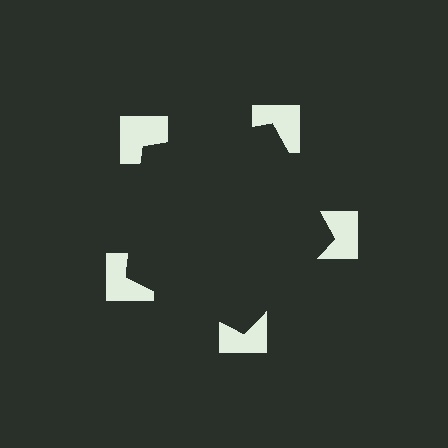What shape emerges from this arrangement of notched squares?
An illusory pentagon — its edges are inferred from the aligned wedge cuts in the notched squares, not physically drawn.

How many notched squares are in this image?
There are 5 — one at each vertex of the illusory pentagon.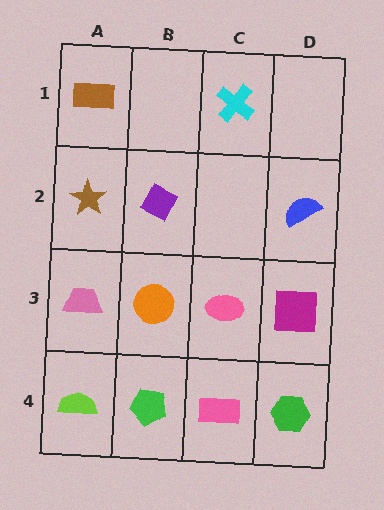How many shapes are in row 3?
4 shapes.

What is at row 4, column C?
A pink rectangle.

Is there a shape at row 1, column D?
No, that cell is empty.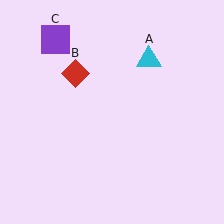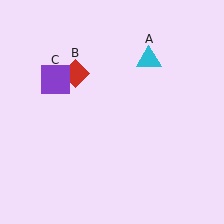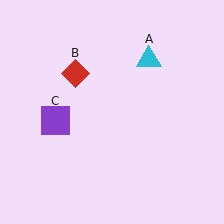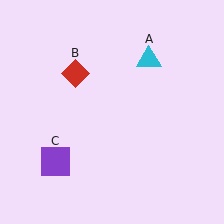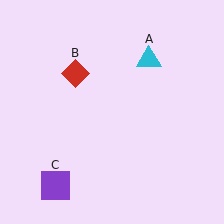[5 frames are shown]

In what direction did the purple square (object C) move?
The purple square (object C) moved down.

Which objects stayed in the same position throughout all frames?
Cyan triangle (object A) and red diamond (object B) remained stationary.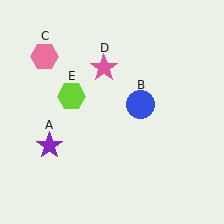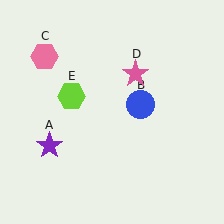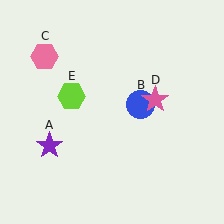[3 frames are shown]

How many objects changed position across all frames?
1 object changed position: pink star (object D).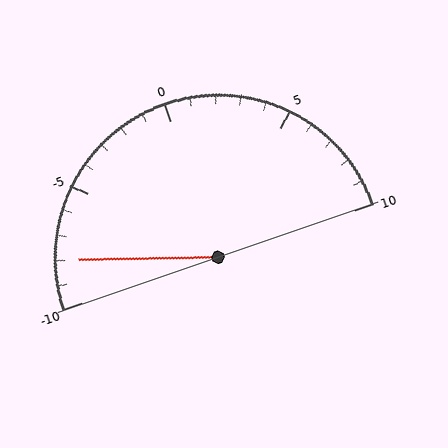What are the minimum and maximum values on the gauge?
The gauge ranges from -10 to 10.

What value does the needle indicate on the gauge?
The needle indicates approximately -8.